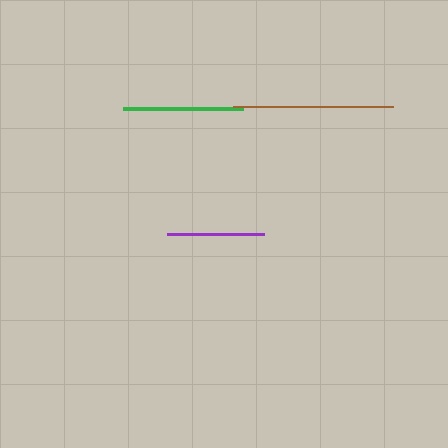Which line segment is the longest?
The brown line is the longest at approximately 160 pixels.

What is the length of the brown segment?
The brown segment is approximately 160 pixels long.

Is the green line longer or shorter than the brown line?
The brown line is longer than the green line.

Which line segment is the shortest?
The purple line is the shortest at approximately 97 pixels.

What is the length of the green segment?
The green segment is approximately 120 pixels long.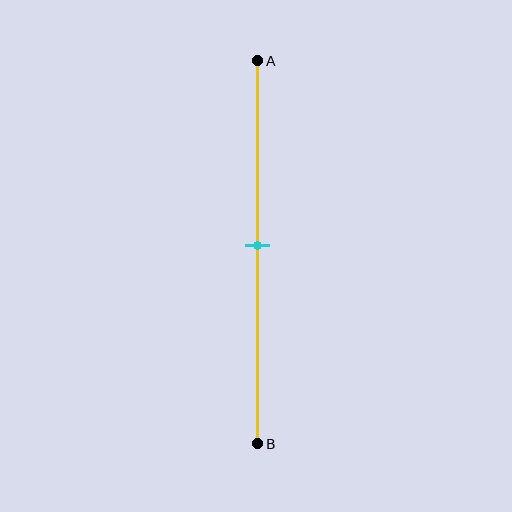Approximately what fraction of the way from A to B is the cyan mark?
The cyan mark is approximately 50% of the way from A to B.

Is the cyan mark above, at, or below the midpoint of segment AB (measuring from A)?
The cyan mark is approximately at the midpoint of segment AB.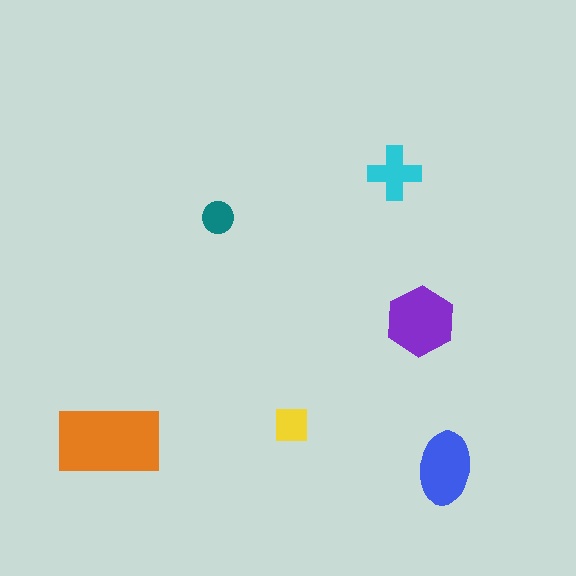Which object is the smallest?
The teal circle.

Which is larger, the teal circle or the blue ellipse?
The blue ellipse.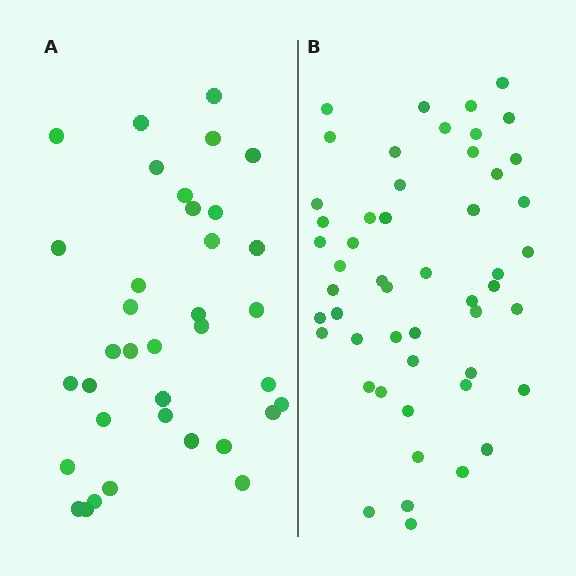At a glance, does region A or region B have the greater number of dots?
Region B (the right region) has more dots.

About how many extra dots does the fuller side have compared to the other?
Region B has approximately 15 more dots than region A.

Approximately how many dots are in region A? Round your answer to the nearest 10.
About 40 dots. (The exact count is 36, which rounds to 40.)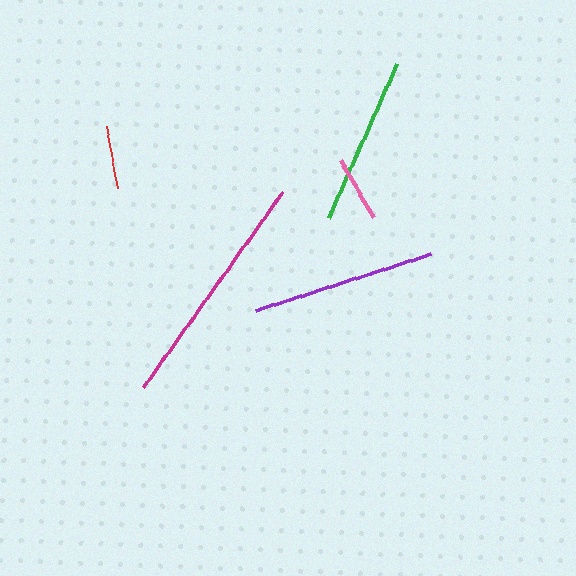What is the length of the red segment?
The red segment is approximately 63 pixels long.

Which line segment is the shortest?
The red line is the shortest at approximately 63 pixels.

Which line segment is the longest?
The magenta line is the longest at approximately 240 pixels.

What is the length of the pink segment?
The pink segment is approximately 66 pixels long.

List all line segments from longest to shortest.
From longest to shortest: magenta, purple, green, pink, red.